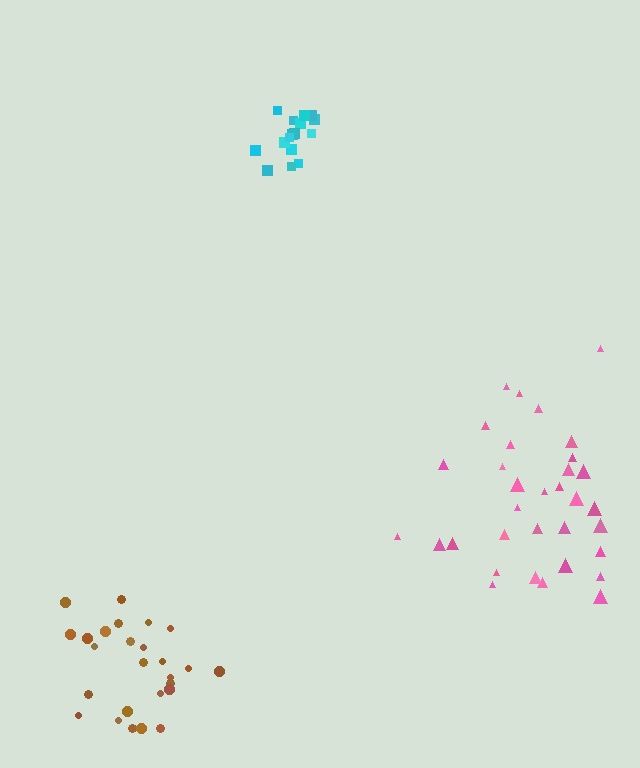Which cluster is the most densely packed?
Cyan.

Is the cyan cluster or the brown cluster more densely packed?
Cyan.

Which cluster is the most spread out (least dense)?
Pink.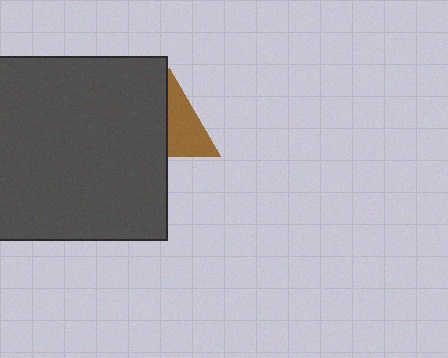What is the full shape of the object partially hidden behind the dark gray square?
The partially hidden object is a brown triangle.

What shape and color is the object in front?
The object in front is a dark gray square.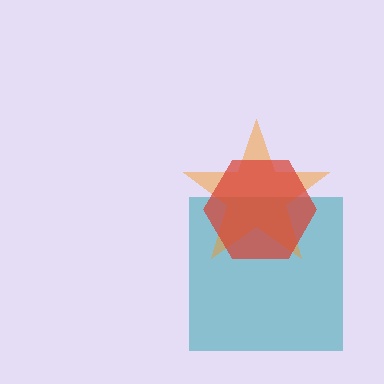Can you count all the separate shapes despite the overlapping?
Yes, there are 3 separate shapes.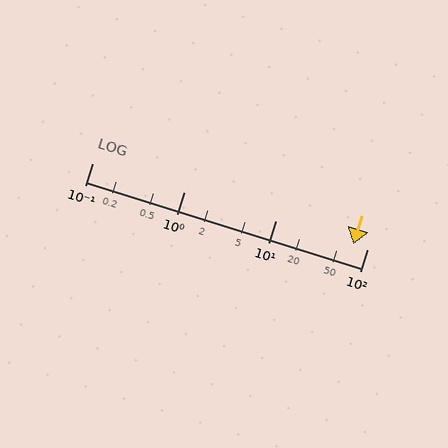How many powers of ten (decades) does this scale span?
The scale spans 3 decades, from 0.1 to 100.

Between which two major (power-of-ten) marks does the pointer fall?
The pointer is between 10 and 100.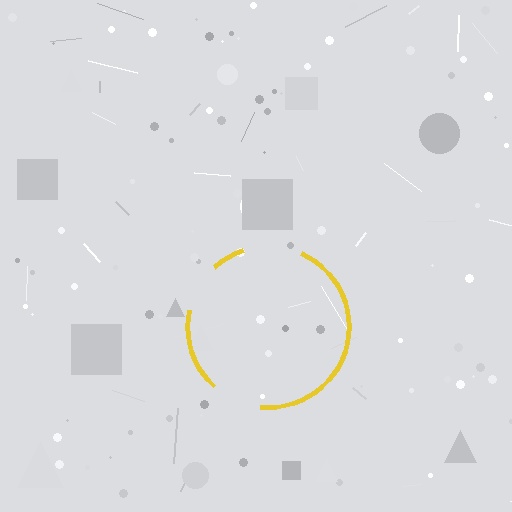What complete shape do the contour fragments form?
The contour fragments form a circle.